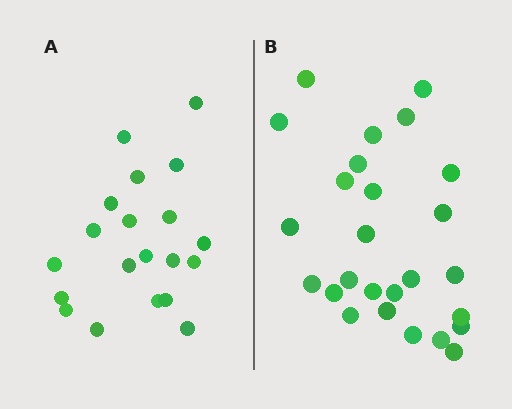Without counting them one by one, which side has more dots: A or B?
Region B (the right region) has more dots.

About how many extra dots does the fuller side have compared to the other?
Region B has about 6 more dots than region A.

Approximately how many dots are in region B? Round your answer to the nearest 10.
About 30 dots. (The exact count is 26, which rounds to 30.)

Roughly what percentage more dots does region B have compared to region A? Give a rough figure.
About 30% more.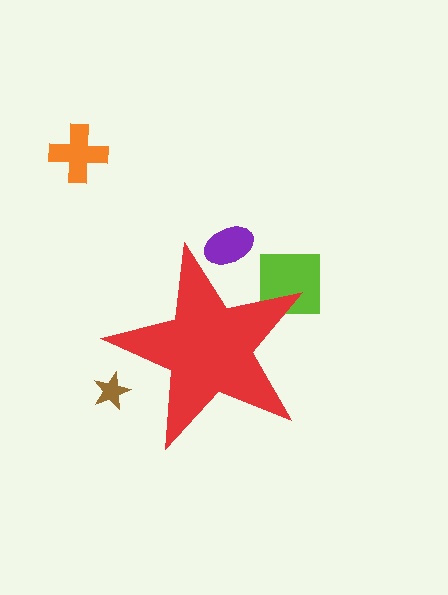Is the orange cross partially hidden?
No, the orange cross is fully visible.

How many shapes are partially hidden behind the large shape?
3 shapes are partially hidden.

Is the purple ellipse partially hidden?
Yes, the purple ellipse is partially hidden behind the red star.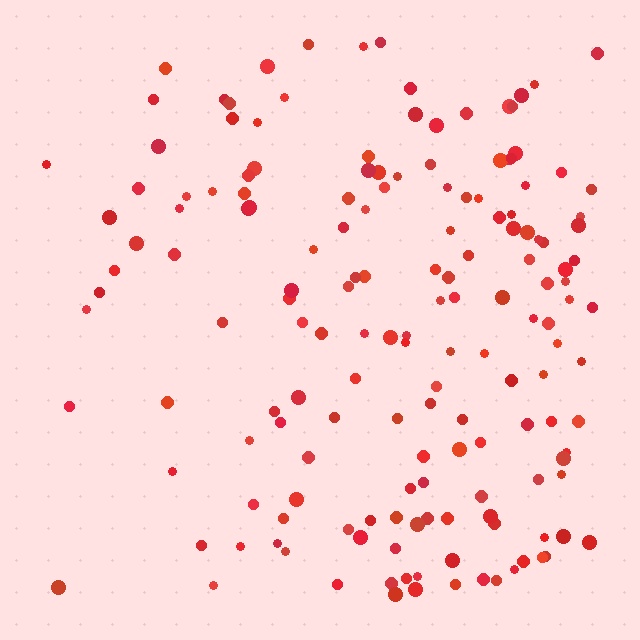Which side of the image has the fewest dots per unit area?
The left.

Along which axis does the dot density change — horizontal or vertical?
Horizontal.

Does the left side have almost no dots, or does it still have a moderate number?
Still a moderate number, just noticeably fewer than the right.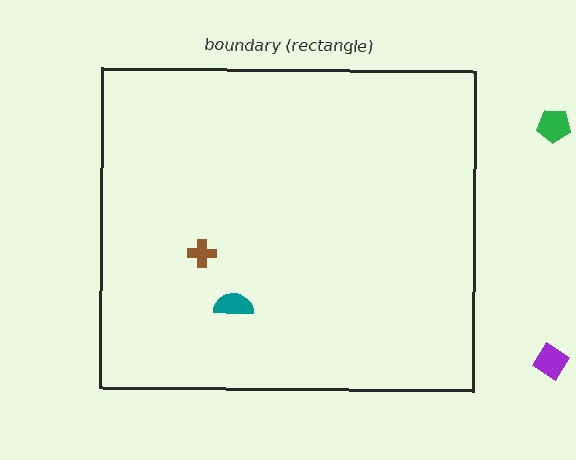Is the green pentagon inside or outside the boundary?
Outside.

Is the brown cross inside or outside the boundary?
Inside.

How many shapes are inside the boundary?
2 inside, 2 outside.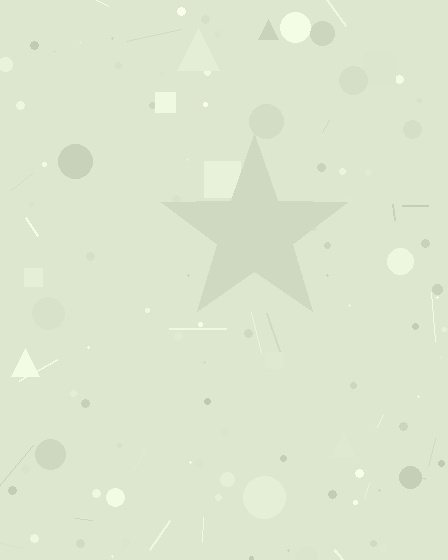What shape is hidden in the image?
A star is hidden in the image.